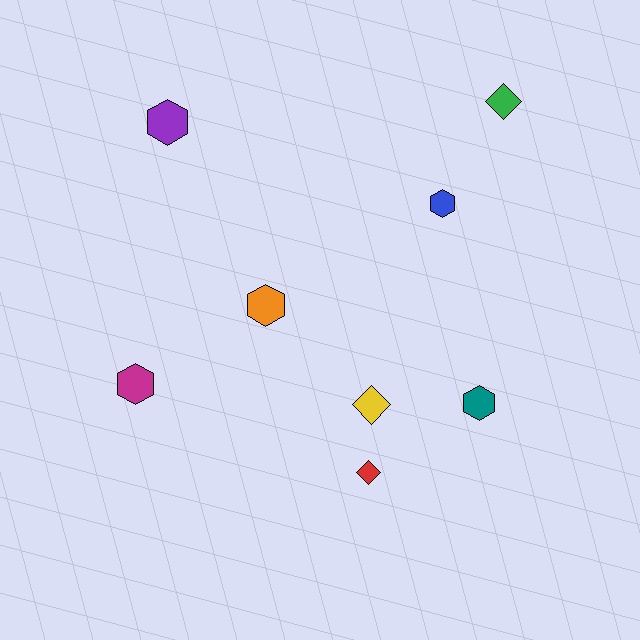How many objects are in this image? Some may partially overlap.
There are 8 objects.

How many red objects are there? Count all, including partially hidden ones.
There is 1 red object.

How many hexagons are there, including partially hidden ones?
There are 5 hexagons.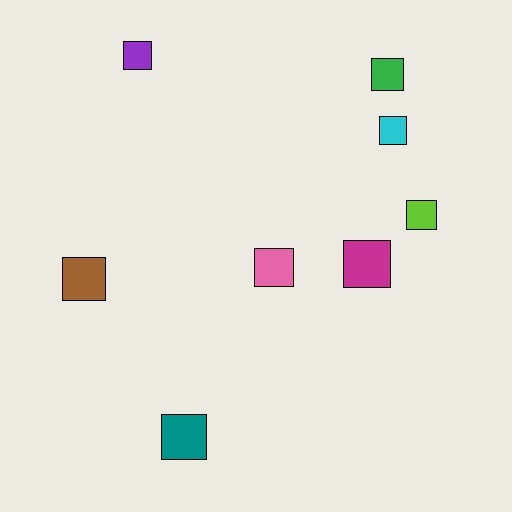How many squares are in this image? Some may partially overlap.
There are 8 squares.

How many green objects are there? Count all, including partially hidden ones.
There is 1 green object.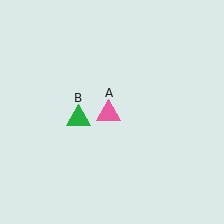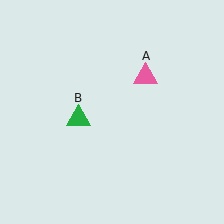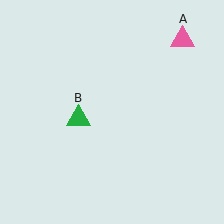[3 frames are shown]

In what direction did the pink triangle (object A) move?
The pink triangle (object A) moved up and to the right.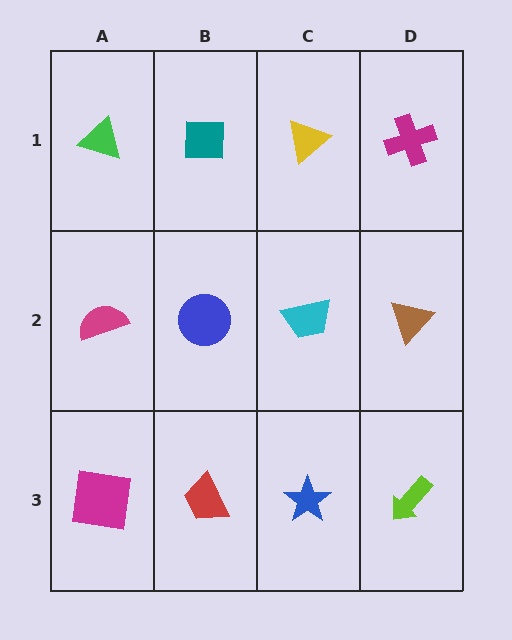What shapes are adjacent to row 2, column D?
A magenta cross (row 1, column D), a lime arrow (row 3, column D), a cyan trapezoid (row 2, column C).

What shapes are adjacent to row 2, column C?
A yellow triangle (row 1, column C), a blue star (row 3, column C), a blue circle (row 2, column B), a brown triangle (row 2, column D).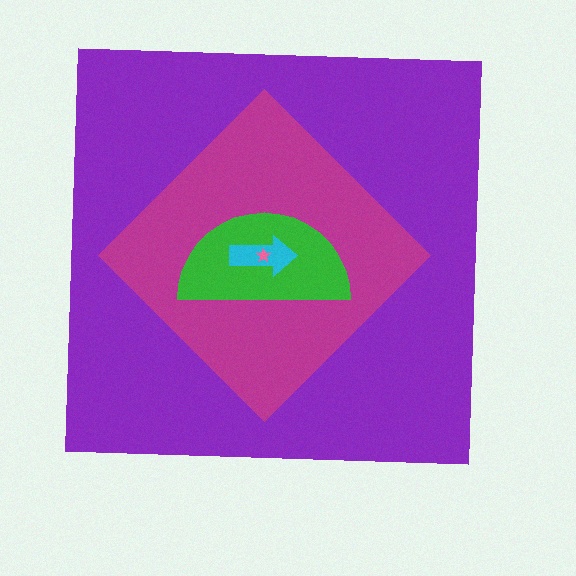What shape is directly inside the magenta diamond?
The green semicircle.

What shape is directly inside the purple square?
The magenta diamond.